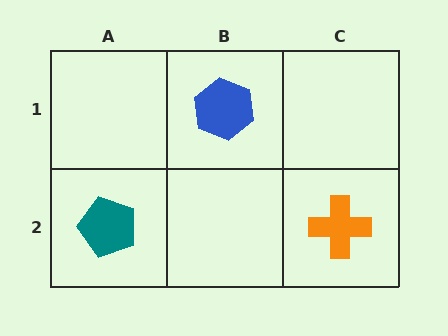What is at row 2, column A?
A teal pentagon.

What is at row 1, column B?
A blue hexagon.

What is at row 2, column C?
An orange cross.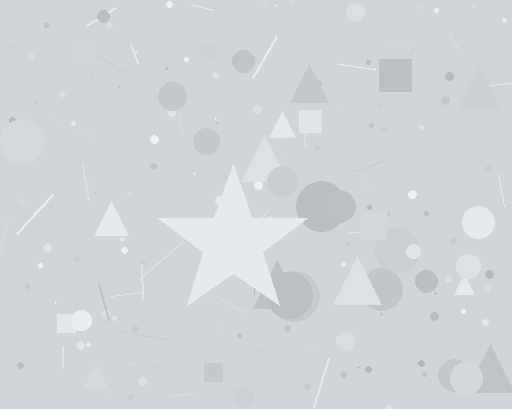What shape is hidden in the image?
A star is hidden in the image.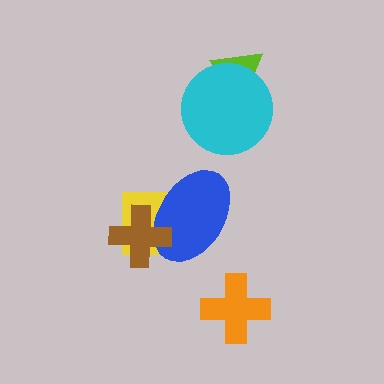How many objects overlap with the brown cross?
2 objects overlap with the brown cross.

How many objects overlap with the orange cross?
0 objects overlap with the orange cross.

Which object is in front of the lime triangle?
The cyan circle is in front of the lime triangle.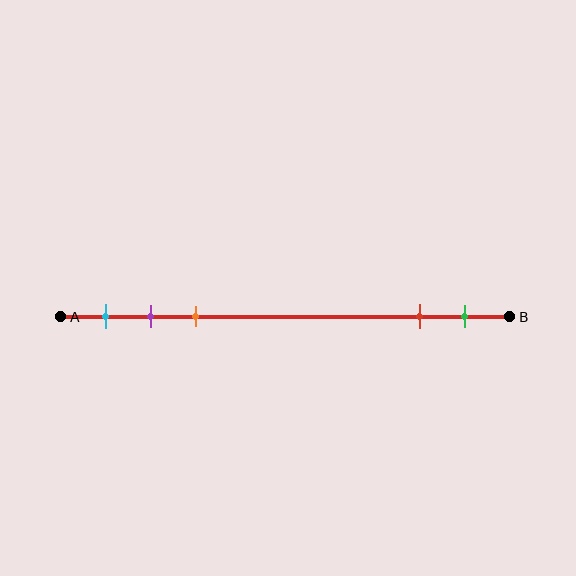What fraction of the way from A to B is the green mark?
The green mark is approximately 90% (0.9) of the way from A to B.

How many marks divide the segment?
There are 5 marks dividing the segment.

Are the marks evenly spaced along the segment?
No, the marks are not evenly spaced.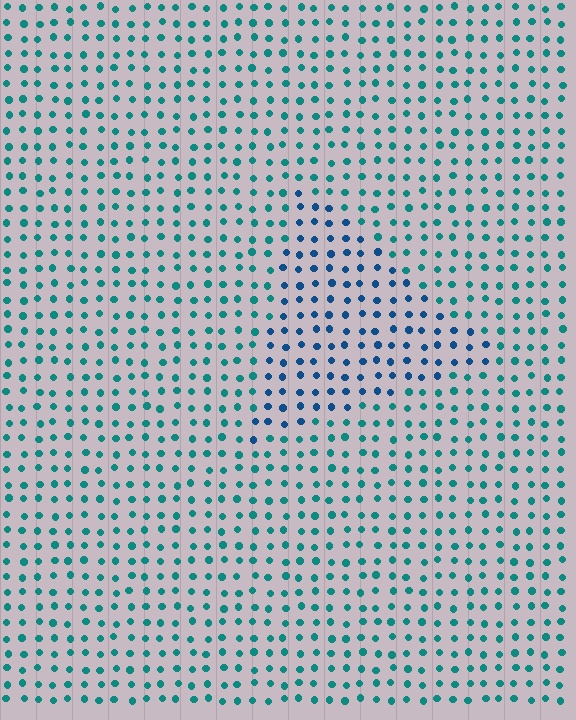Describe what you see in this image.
The image is filled with small teal elements in a uniform arrangement. A triangle-shaped region is visible where the elements are tinted to a slightly different hue, forming a subtle color boundary.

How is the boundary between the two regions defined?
The boundary is defined purely by a slight shift in hue (about 34 degrees). Spacing, size, and orientation are identical on both sides.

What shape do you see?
I see a triangle.